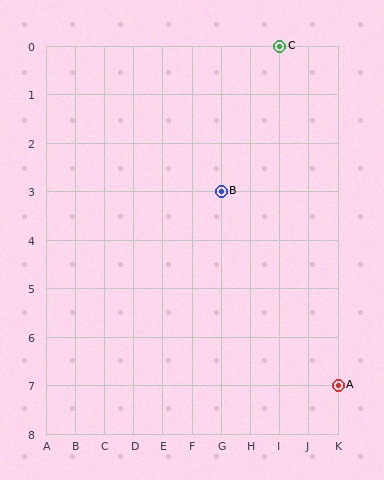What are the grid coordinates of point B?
Point B is at grid coordinates (G, 3).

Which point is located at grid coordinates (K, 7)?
Point A is at (K, 7).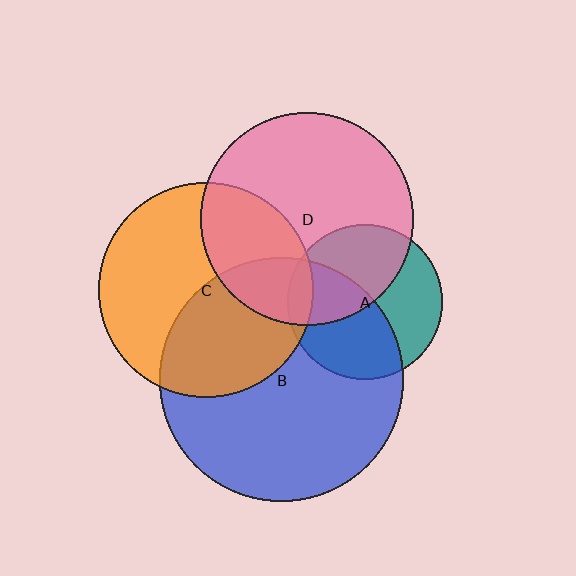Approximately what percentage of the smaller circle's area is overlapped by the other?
Approximately 30%.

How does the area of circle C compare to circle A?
Approximately 1.9 times.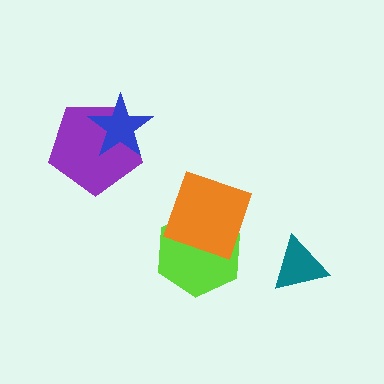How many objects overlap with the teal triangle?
0 objects overlap with the teal triangle.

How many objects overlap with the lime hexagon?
1 object overlaps with the lime hexagon.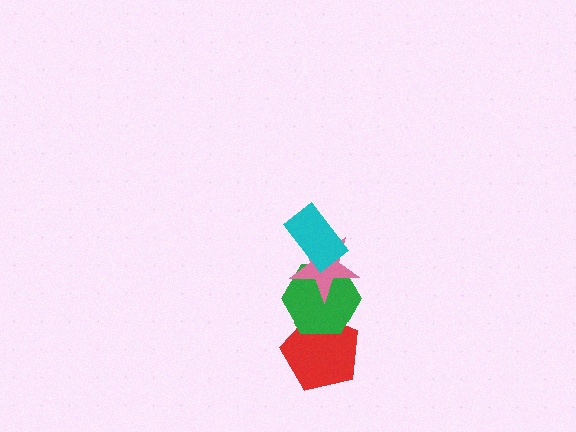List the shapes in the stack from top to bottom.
From top to bottom: the cyan rectangle, the pink star, the green hexagon, the red pentagon.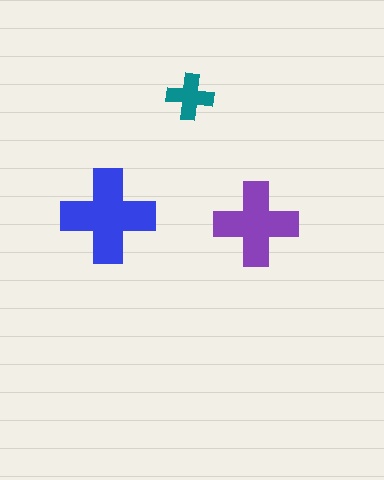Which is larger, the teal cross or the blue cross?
The blue one.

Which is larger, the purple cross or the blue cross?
The blue one.